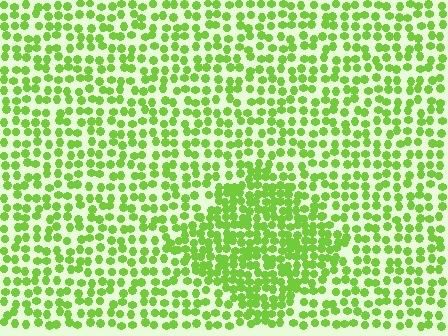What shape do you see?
I see a diamond.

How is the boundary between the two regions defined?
The boundary is defined by a change in element density (approximately 1.8x ratio). All elements are the same color, size, and shape.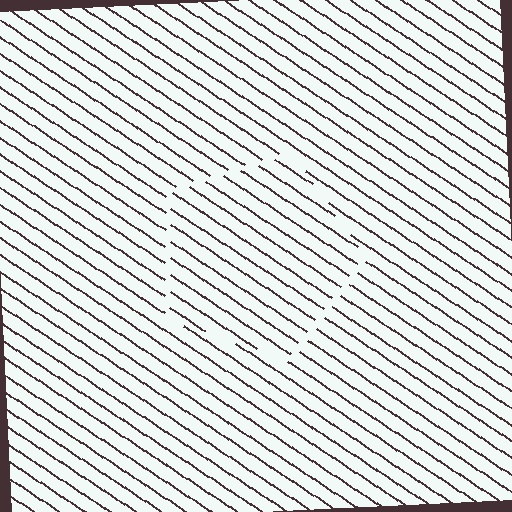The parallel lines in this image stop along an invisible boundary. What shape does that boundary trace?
An illusory pentagon. The interior of the shape contains the same grating, shifted by half a period — the contour is defined by the phase discontinuity where line-ends from the inner and outer gratings abut.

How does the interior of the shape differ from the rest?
The interior of the shape contains the same grating, shifted by half a period — the contour is defined by the phase discontinuity where line-ends from the inner and outer gratings abut.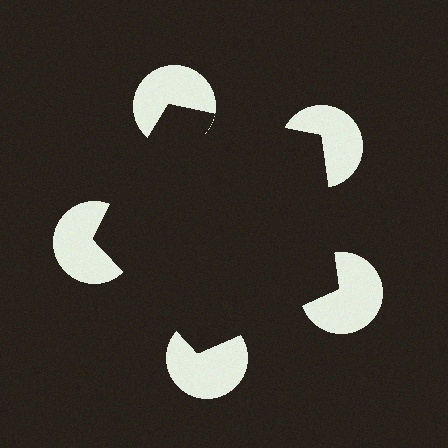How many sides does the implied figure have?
5 sides.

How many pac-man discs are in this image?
There are 5 — one at each vertex of the illusory pentagon.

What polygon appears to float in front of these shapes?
An illusory pentagon — its edges are inferred from the aligned wedge cuts in the pac-man discs, not physically drawn.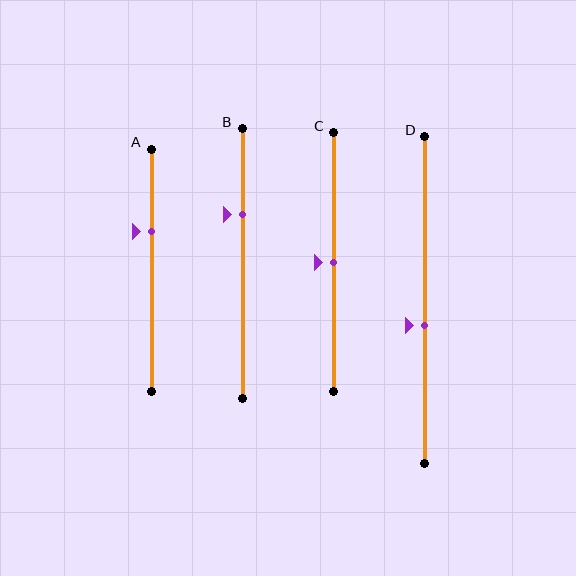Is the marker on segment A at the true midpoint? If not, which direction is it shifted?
No, the marker on segment A is shifted upward by about 16% of the segment length.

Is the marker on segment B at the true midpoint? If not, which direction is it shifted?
No, the marker on segment B is shifted upward by about 18% of the segment length.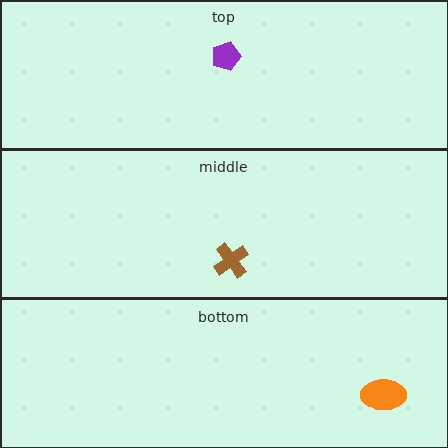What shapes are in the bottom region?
The orange ellipse.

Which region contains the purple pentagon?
The top region.